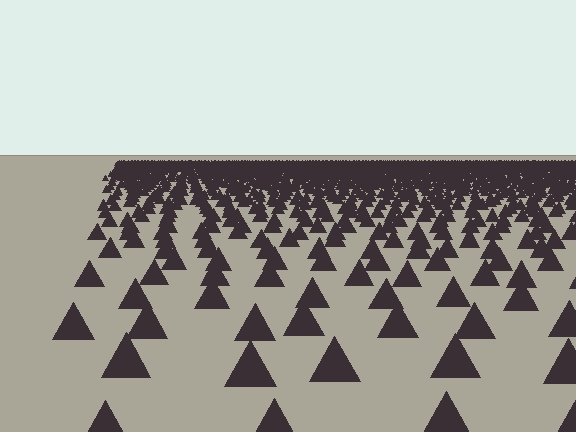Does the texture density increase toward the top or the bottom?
Density increases toward the top.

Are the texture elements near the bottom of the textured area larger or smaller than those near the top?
Larger. Near the bottom, elements are closer to the viewer and appear at a bigger on-screen size.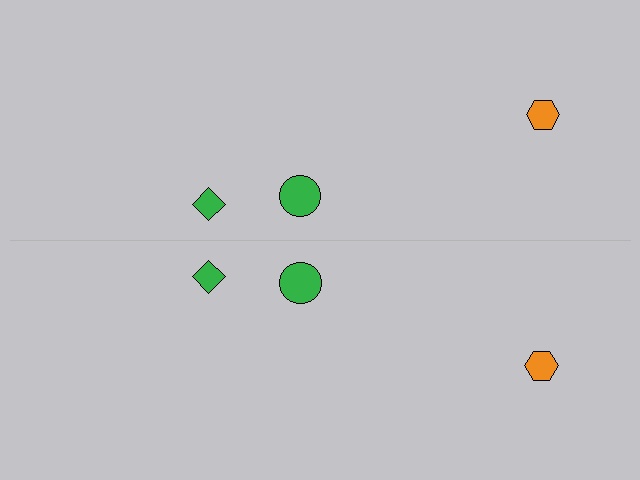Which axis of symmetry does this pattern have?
The pattern has a horizontal axis of symmetry running through the center of the image.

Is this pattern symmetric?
Yes, this pattern has bilateral (reflection) symmetry.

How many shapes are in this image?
There are 6 shapes in this image.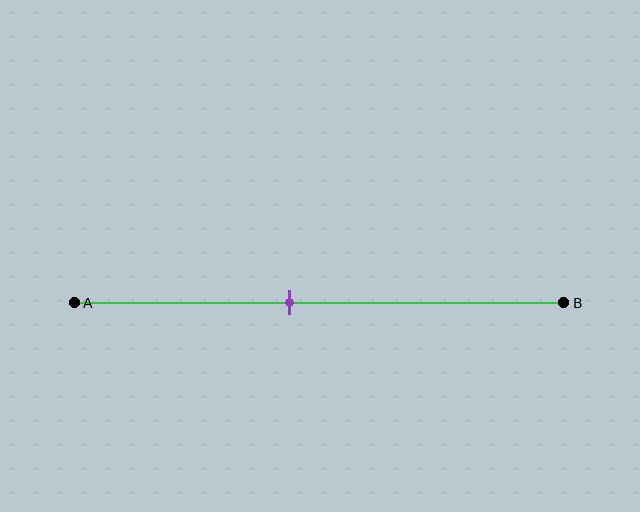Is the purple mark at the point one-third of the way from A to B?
No, the mark is at about 45% from A, not at the 33% one-third point.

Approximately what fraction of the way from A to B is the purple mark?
The purple mark is approximately 45% of the way from A to B.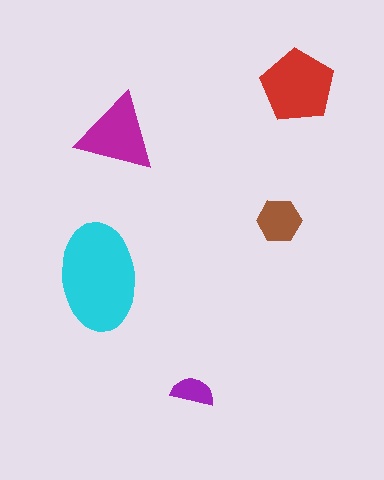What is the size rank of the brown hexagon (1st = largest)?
4th.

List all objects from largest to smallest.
The cyan ellipse, the red pentagon, the magenta triangle, the brown hexagon, the purple semicircle.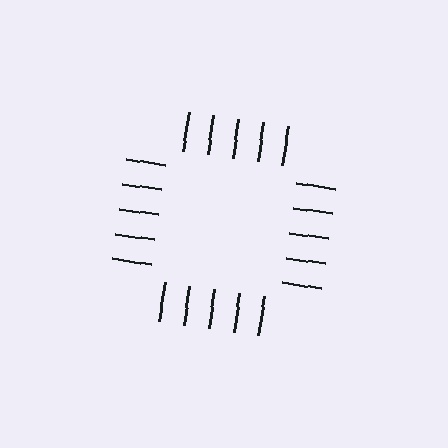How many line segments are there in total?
20 — 5 along each of the 4 edges.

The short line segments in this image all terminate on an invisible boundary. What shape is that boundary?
An illusory square — the line segments terminate on its edges but no continuous stroke is drawn.